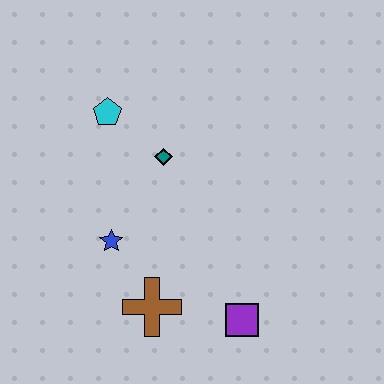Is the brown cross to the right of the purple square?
No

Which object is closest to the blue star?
The brown cross is closest to the blue star.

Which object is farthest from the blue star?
The purple square is farthest from the blue star.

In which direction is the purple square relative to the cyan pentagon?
The purple square is below the cyan pentagon.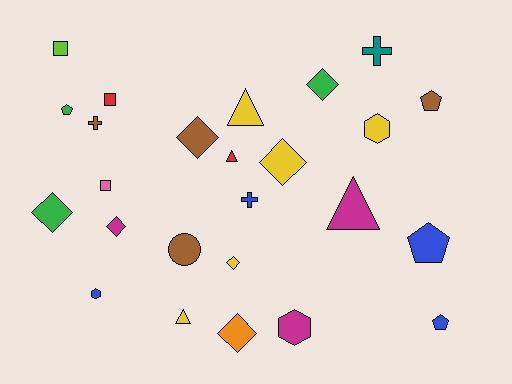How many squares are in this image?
There are 3 squares.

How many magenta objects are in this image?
There are 3 magenta objects.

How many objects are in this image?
There are 25 objects.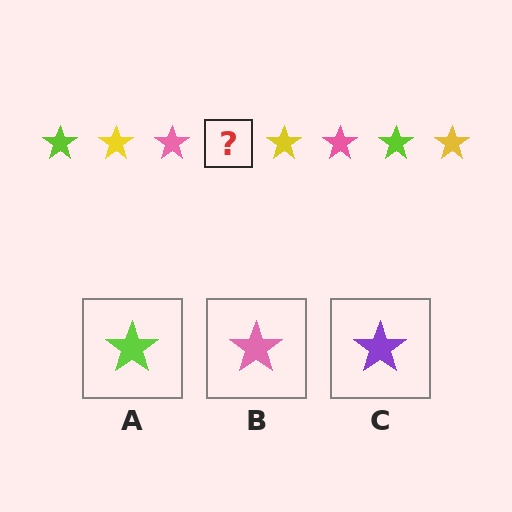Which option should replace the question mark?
Option A.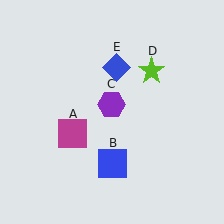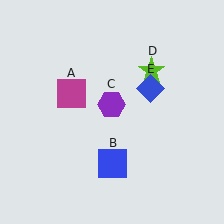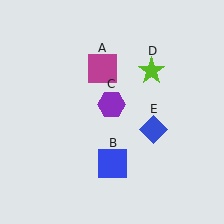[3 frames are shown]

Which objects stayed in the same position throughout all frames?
Blue square (object B) and purple hexagon (object C) and lime star (object D) remained stationary.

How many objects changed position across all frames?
2 objects changed position: magenta square (object A), blue diamond (object E).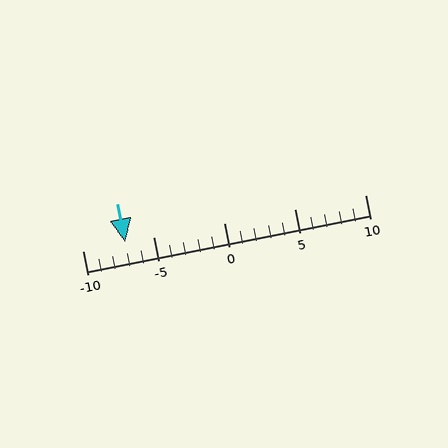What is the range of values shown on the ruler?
The ruler shows values from -10 to 10.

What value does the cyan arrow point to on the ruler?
The cyan arrow points to approximately -7.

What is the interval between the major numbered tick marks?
The major tick marks are spaced 5 units apart.